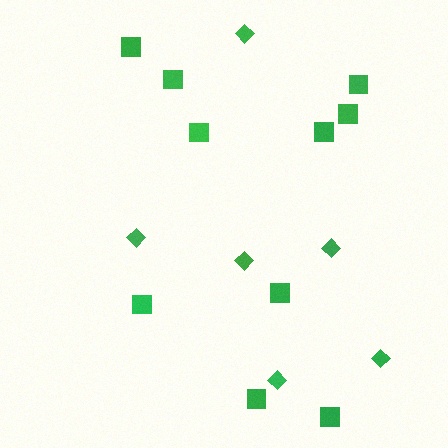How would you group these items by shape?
There are 2 groups: one group of squares (10) and one group of diamonds (6).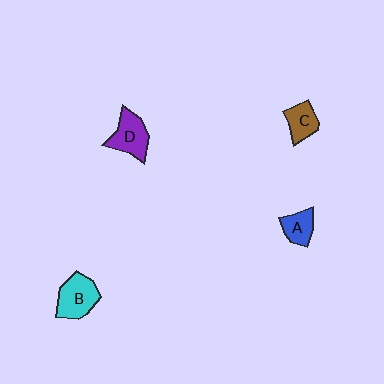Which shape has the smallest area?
Shape A (blue).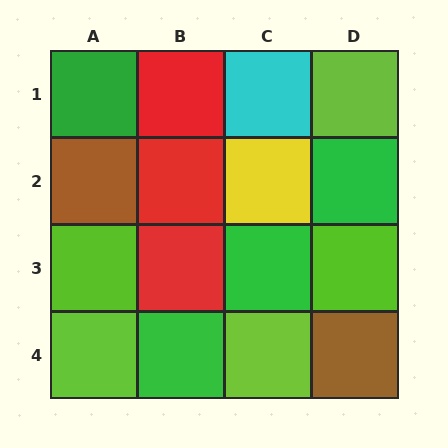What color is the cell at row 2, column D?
Green.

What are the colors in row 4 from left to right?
Lime, green, lime, brown.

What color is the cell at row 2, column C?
Yellow.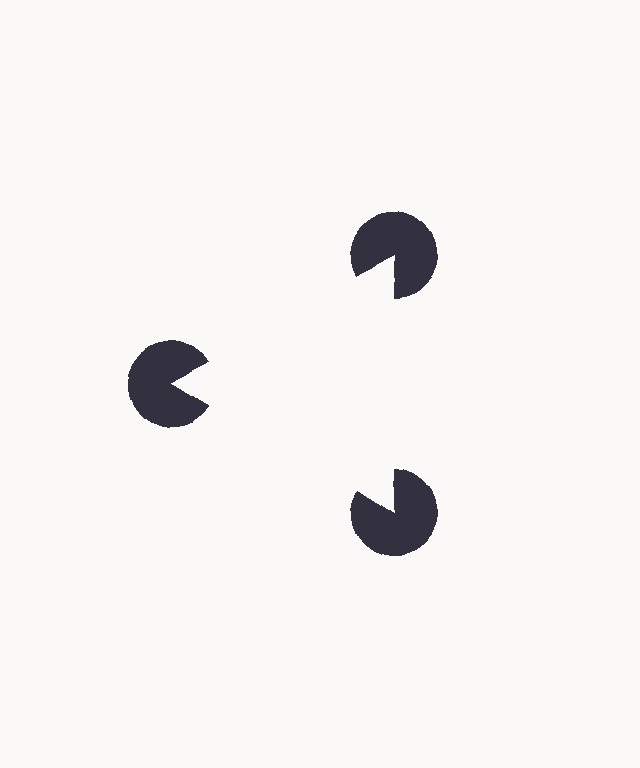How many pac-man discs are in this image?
There are 3 — one at each vertex of the illusory triangle.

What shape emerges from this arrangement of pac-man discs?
An illusory triangle — its edges are inferred from the aligned wedge cuts in the pac-man discs, not physically drawn.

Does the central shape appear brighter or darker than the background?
It typically appears slightly brighter than the background, even though no actual brightness change is drawn.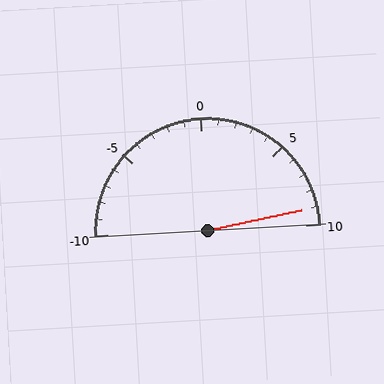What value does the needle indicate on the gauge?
The needle indicates approximately 9.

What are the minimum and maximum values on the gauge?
The gauge ranges from -10 to 10.